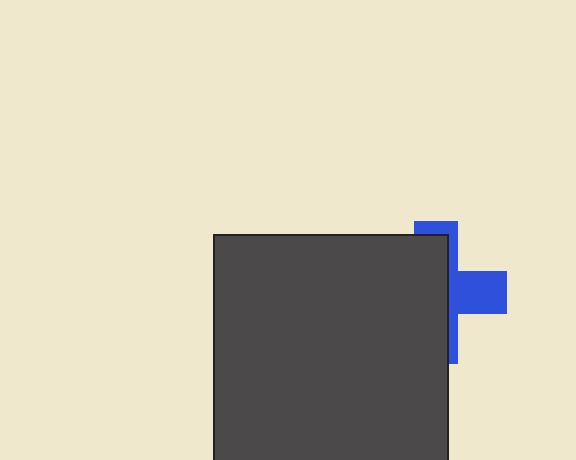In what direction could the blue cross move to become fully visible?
The blue cross could move right. That would shift it out from behind the dark gray rectangle entirely.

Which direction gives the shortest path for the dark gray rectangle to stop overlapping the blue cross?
Moving left gives the shortest separation.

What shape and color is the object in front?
The object in front is a dark gray rectangle.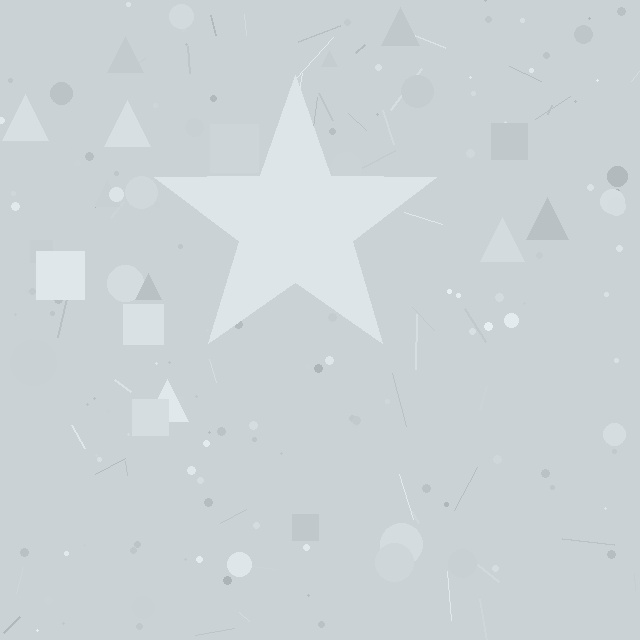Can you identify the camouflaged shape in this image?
The camouflaged shape is a star.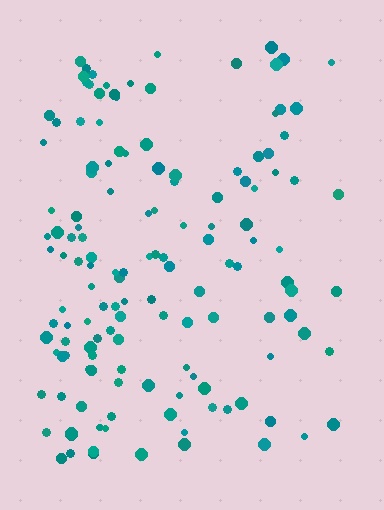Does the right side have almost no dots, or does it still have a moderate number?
Still a moderate number, just noticeably fewer than the left.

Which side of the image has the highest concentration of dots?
The left.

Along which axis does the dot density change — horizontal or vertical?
Horizontal.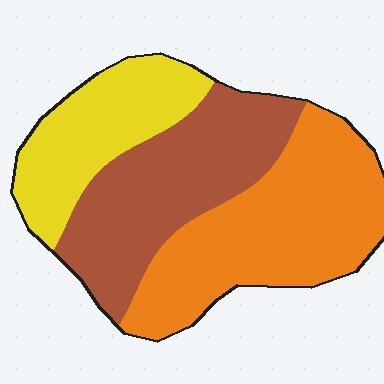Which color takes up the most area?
Orange, at roughly 40%.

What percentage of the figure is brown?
Brown covers 35% of the figure.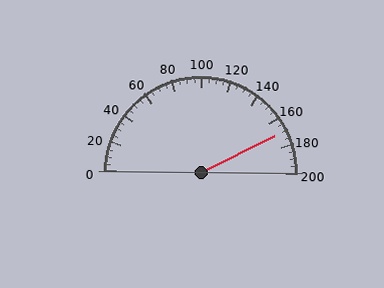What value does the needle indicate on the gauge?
The needle indicates approximately 170.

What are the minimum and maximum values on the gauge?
The gauge ranges from 0 to 200.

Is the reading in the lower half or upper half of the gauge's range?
The reading is in the upper half of the range (0 to 200).